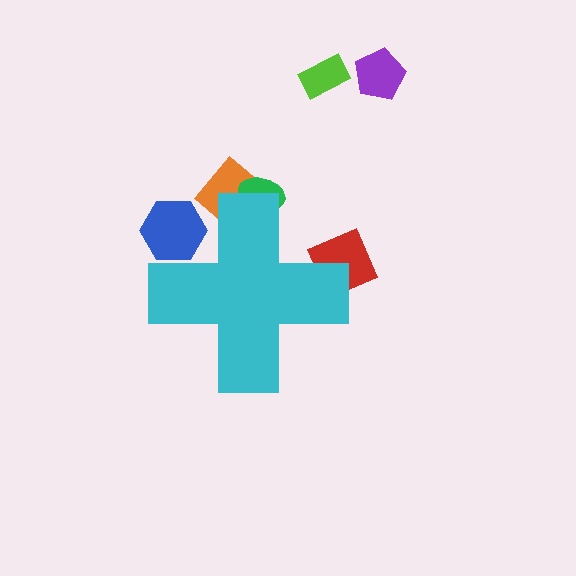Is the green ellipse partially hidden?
Yes, the green ellipse is partially hidden behind the cyan cross.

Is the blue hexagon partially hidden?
Yes, the blue hexagon is partially hidden behind the cyan cross.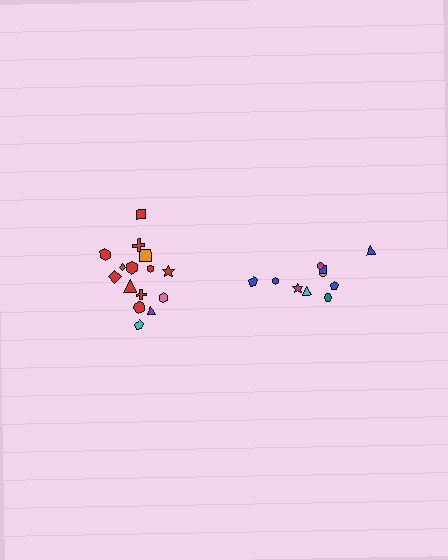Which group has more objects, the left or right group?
The left group.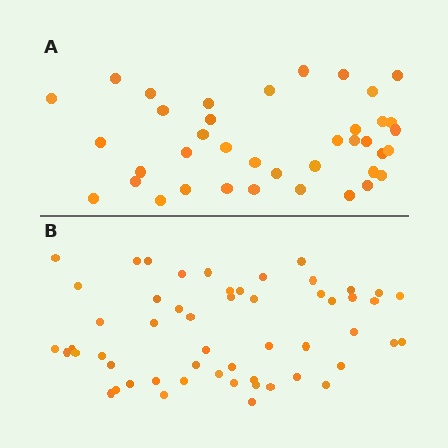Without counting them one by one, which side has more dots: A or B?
Region B (the bottom region) has more dots.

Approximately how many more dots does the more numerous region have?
Region B has approximately 15 more dots than region A.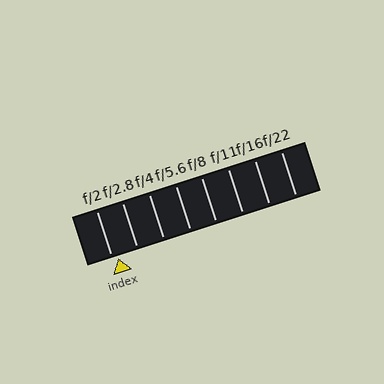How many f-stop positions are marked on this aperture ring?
There are 8 f-stop positions marked.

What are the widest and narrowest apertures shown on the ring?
The widest aperture shown is f/2 and the narrowest is f/22.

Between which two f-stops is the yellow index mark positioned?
The index mark is between f/2 and f/2.8.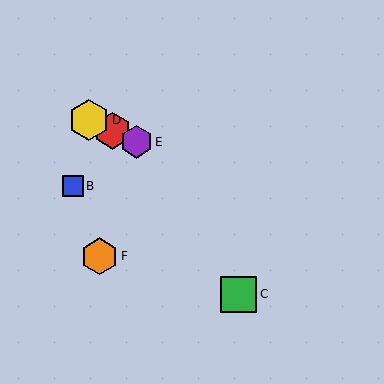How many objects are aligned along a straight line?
3 objects (A, D, E) are aligned along a straight line.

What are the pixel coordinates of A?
Object A is at (112, 131).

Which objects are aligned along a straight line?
Objects A, D, E are aligned along a straight line.